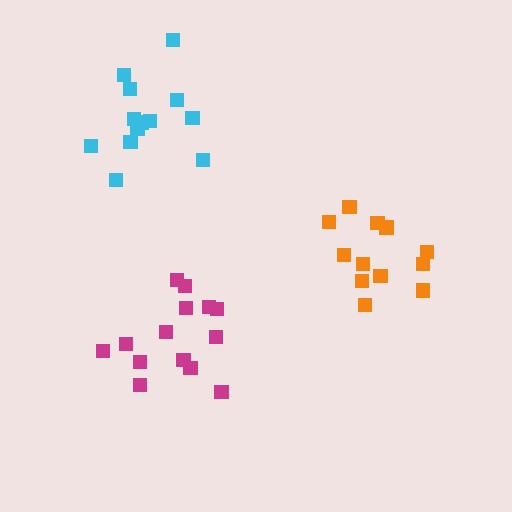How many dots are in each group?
Group 1: 14 dots, Group 2: 12 dots, Group 3: 13 dots (39 total).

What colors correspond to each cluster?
The clusters are colored: magenta, orange, cyan.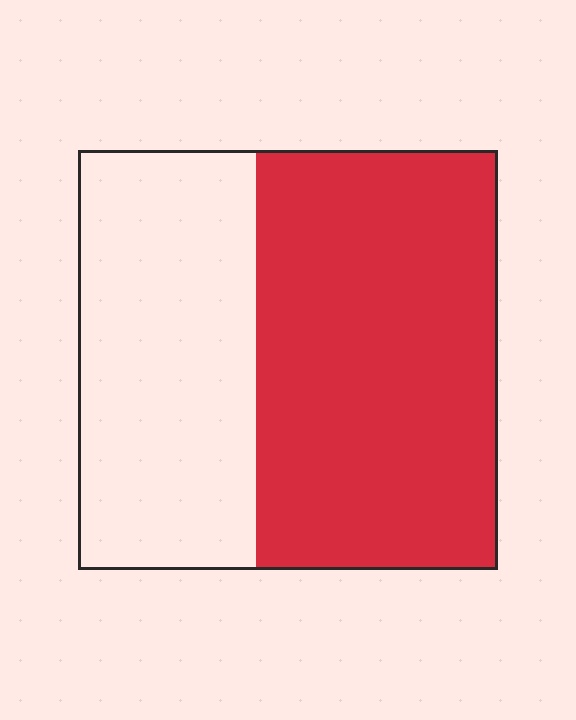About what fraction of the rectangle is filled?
About three fifths (3/5).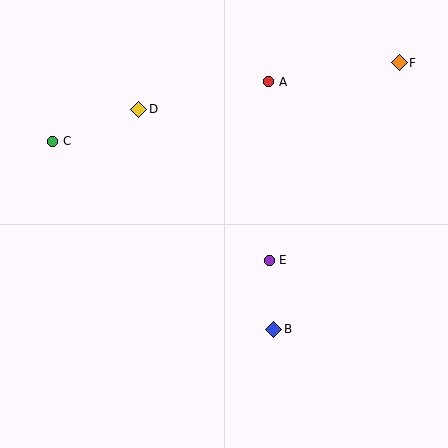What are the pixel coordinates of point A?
Point A is at (269, 82).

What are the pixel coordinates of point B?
Point B is at (274, 329).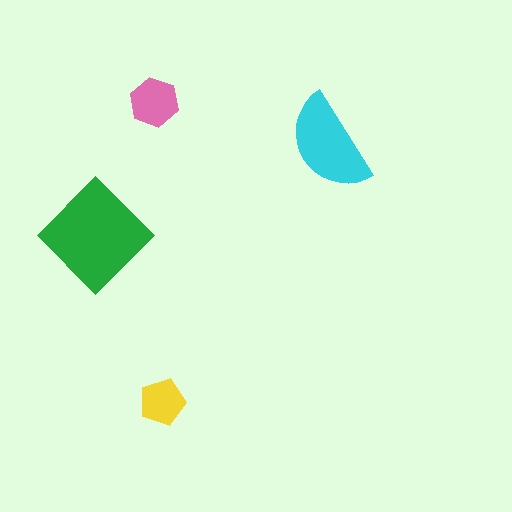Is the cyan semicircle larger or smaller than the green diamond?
Smaller.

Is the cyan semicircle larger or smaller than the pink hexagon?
Larger.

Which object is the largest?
The green diamond.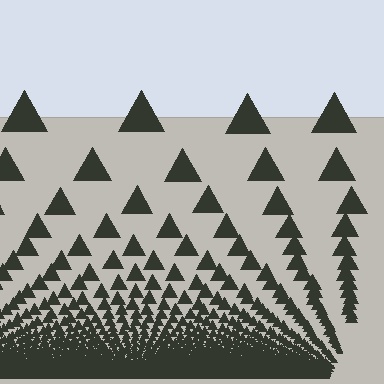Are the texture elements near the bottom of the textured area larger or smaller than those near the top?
Smaller. The gradient is inverted — elements near the bottom are smaller and denser.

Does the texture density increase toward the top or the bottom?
Density increases toward the bottom.